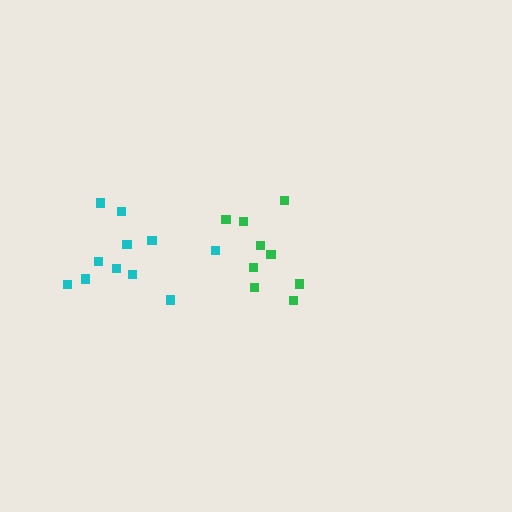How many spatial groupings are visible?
There are 2 spatial groupings.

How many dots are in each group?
Group 1: 11 dots, Group 2: 9 dots (20 total).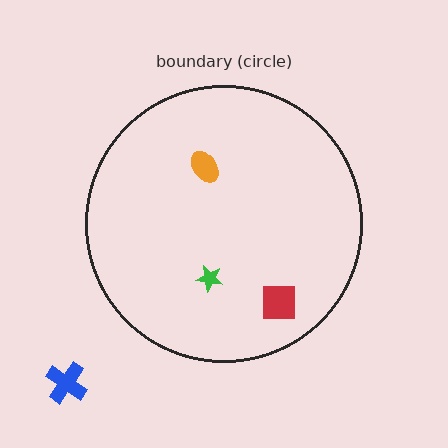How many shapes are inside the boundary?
3 inside, 1 outside.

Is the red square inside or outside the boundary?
Inside.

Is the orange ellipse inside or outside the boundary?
Inside.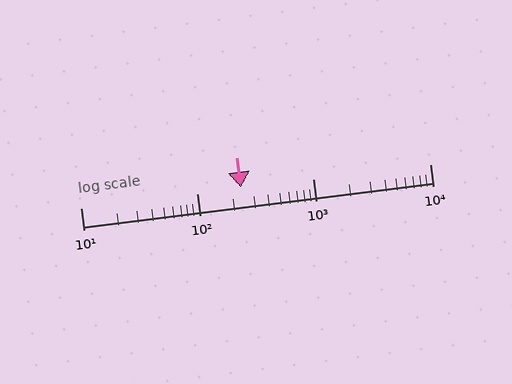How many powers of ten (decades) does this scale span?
The scale spans 3 decades, from 10 to 10000.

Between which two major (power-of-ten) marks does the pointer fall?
The pointer is between 100 and 1000.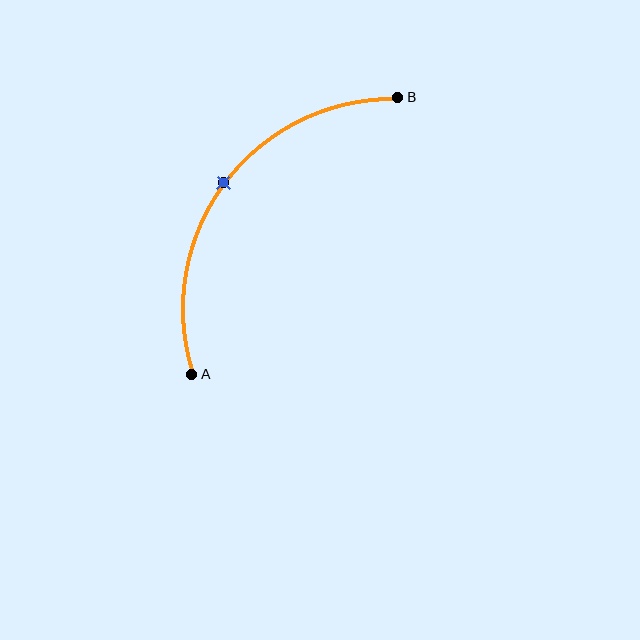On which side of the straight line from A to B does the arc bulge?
The arc bulges above and to the left of the straight line connecting A and B.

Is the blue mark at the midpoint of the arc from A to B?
Yes. The blue mark lies on the arc at equal arc-length from both A and B — it is the arc midpoint.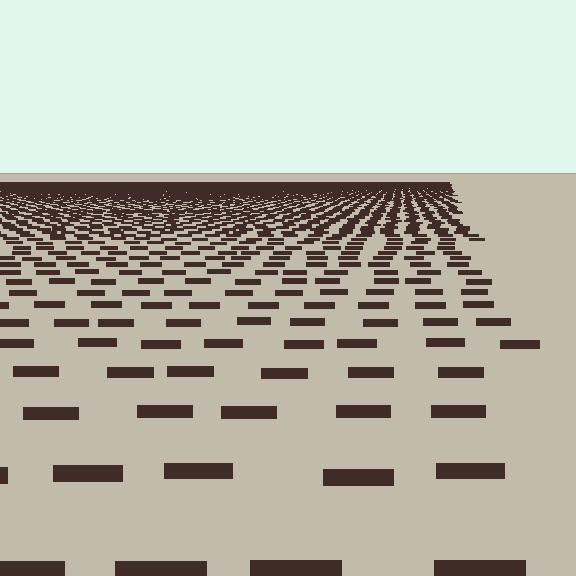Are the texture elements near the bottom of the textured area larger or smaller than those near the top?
Larger. Near the bottom, elements are closer to the viewer and appear at a bigger on-screen size.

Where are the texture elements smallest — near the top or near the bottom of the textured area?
Near the top.